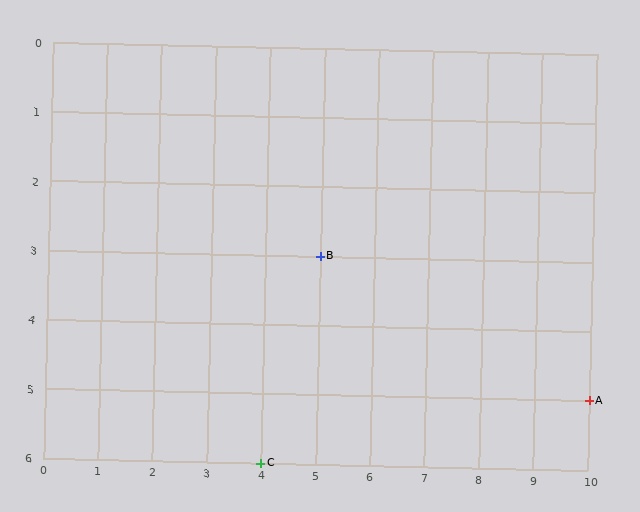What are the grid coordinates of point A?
Point A is at grid coordinates (10, 5).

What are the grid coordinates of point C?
Point C is at grid coordinates (4, 6).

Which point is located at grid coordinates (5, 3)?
Point B is at (5, 3).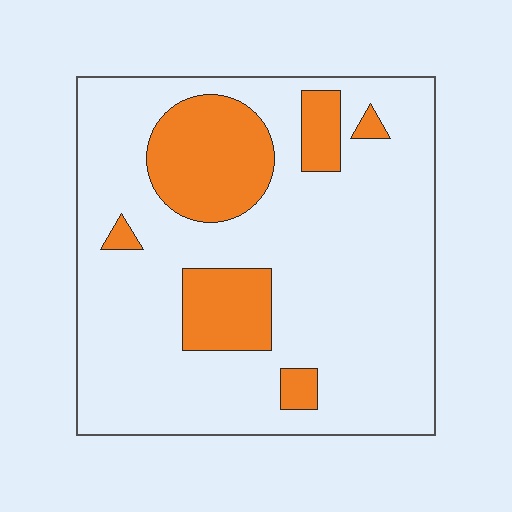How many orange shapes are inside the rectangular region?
6.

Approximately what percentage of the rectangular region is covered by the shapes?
Approximately 20%.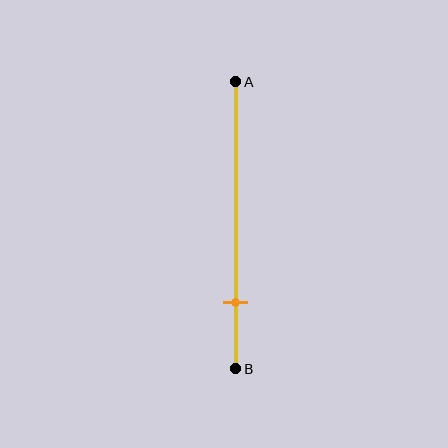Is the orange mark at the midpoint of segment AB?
No, the mark is at about 75% from A, not at the 50% midpoint.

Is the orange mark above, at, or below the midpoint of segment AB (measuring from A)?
The orange mark is below the midpoint of segment AB.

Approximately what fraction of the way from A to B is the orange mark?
The orange mark is approximately 75% of the way from A to B.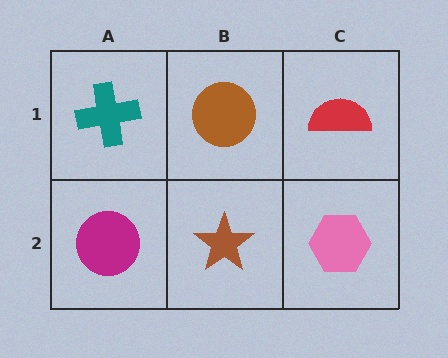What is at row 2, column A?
A magenta circle.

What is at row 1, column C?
A red semicircle.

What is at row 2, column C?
A pink hexagon.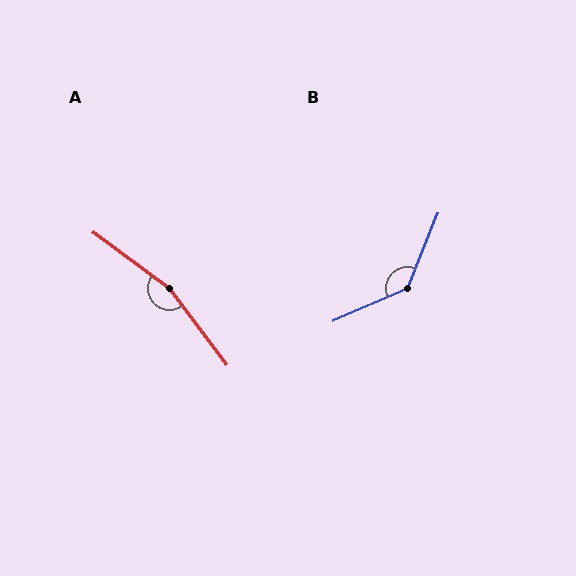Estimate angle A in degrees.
Approximately 163 degrees.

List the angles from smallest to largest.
B (136°), A (163°).